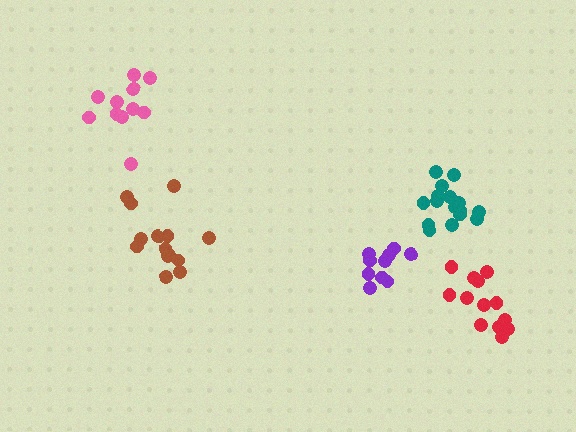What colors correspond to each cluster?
The clusters are colored: red, pink, purple, brown, teal.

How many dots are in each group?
Group 1: 13 dots, Group 2: 11 dots, Group 3: 10 dots, Group 4: 14 dots, Group 5: 16 dots (64 total).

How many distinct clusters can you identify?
There are 5 distinct clusters.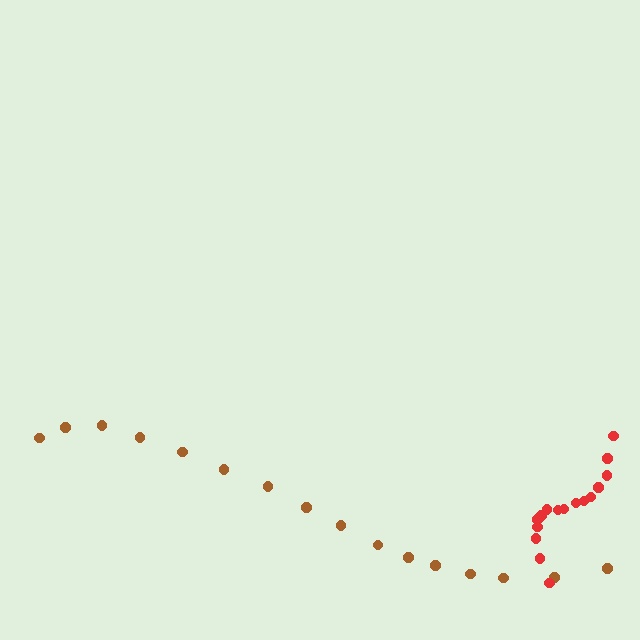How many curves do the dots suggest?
There are 2 distinct paths.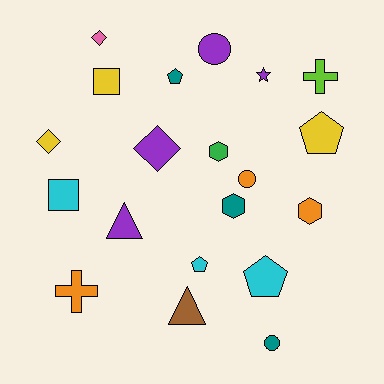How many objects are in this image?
There are 20 objects.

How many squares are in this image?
There are 2 squares.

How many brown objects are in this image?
There is 1 brown object.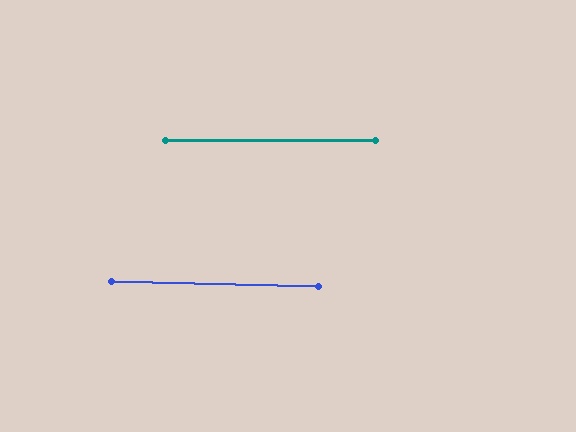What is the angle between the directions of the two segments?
Approximately 1 degree.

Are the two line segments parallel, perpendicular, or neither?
Parallel — their directions differ by only 1.5°.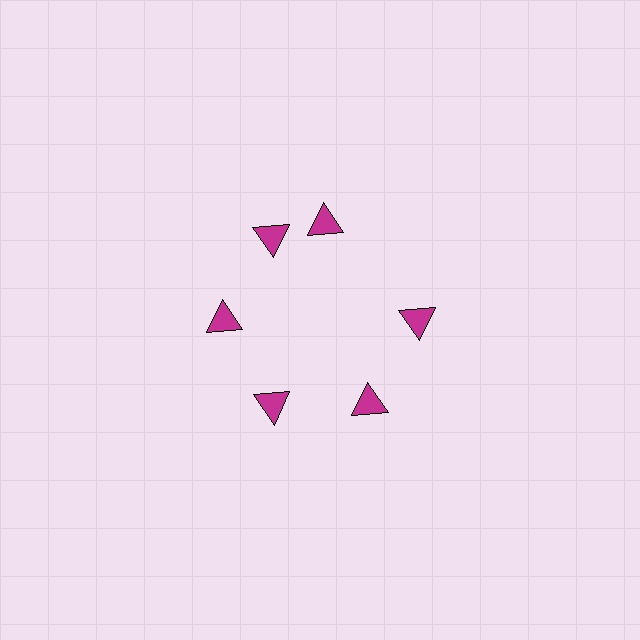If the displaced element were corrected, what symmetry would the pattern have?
It would have 6-fold rotational symmetry — the pattern would map onto itself every 60 degrees.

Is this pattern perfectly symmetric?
No. The 6 magenta triangles are arranged in a ring, but one element near the 1 o'clock position is rotated out of alignment along the ring, breaking the 6-fold rotational symmetry.